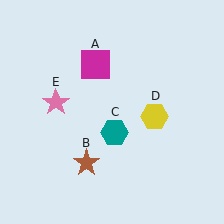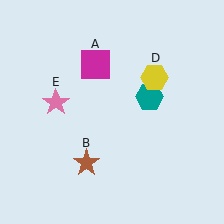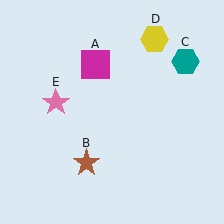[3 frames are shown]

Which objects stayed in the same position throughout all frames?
Magenta square (object A) and brown star (object B) and pink star (object E) remained stationary.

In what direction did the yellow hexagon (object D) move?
The yellow hexagon (object D) moved up.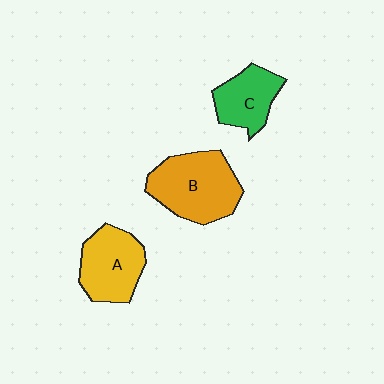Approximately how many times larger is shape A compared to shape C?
Approximately 1.3 times.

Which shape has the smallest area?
Shape C (green).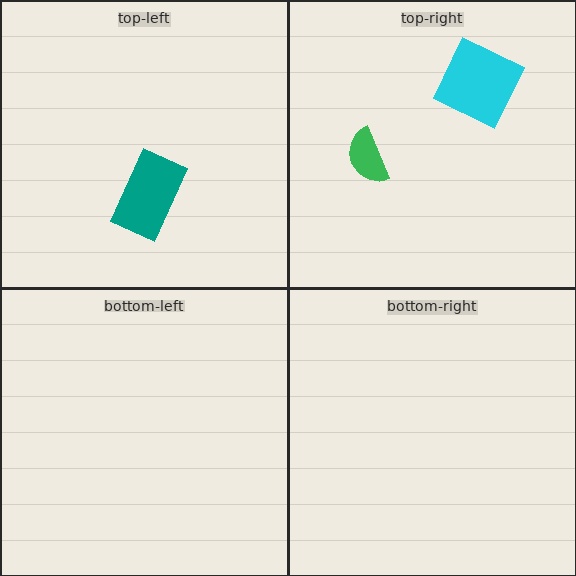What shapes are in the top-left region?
The teal rectangle.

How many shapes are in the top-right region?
2.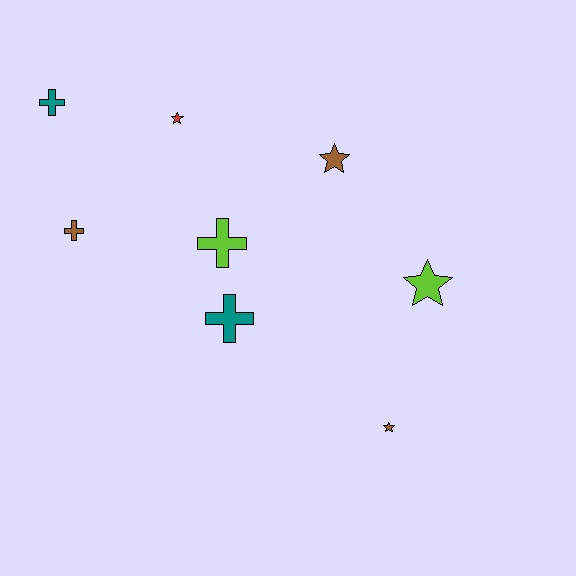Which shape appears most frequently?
Star, with 4 objects.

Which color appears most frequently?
Brown, with 3 objects.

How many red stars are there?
There is 1 red star.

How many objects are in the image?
There are 8 objects.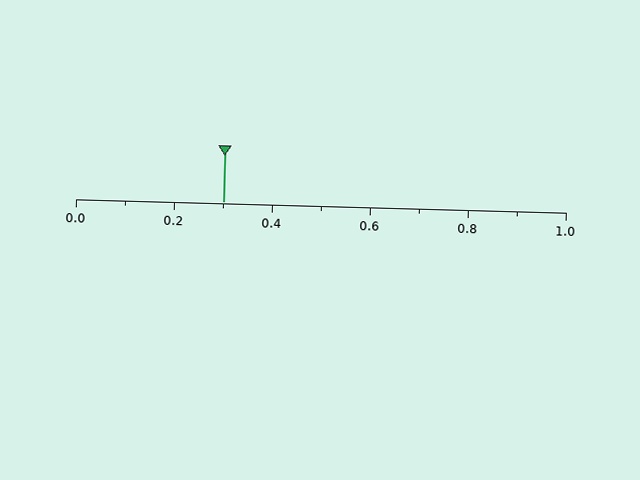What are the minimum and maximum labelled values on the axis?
The axis runs from 0.0 to 1.0.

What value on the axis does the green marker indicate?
The marker indicates approximately 0.3.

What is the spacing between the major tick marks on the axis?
The major ticks are spaced 0.2 apart.